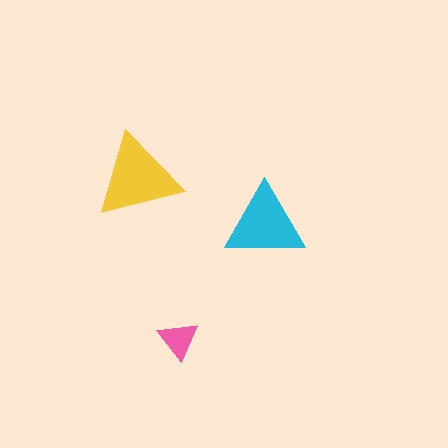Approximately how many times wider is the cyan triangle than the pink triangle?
About 2 times wider.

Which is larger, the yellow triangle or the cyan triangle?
The yellow one.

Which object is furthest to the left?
The yellow triangle is leftmost.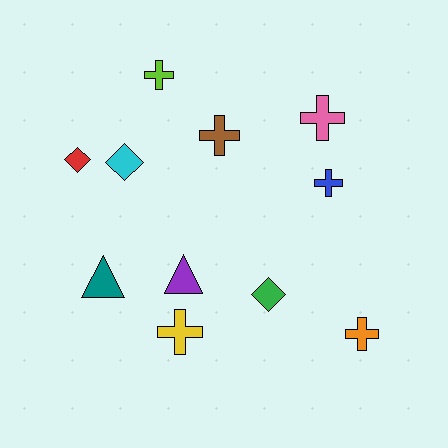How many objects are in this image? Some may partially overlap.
There are 11 objects.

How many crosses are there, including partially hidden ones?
There are 6 crosses.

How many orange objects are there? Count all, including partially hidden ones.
There is 1 orange object.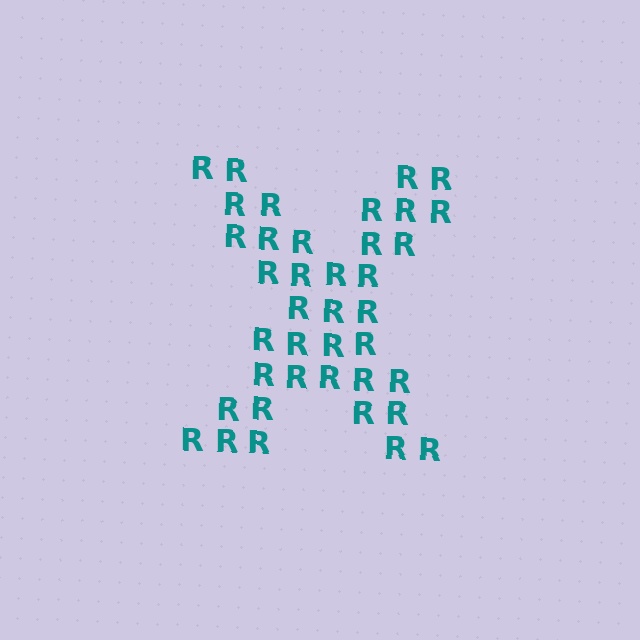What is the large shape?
The large shape is the letter X.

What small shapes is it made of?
It is made of small letter R's.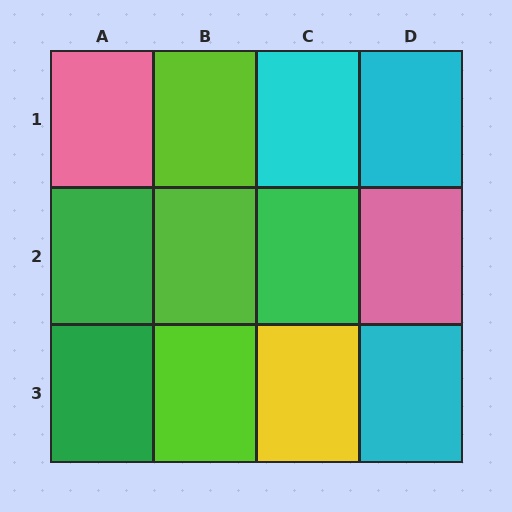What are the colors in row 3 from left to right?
Green, lime, yellow, cyan.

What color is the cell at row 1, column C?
Cyan.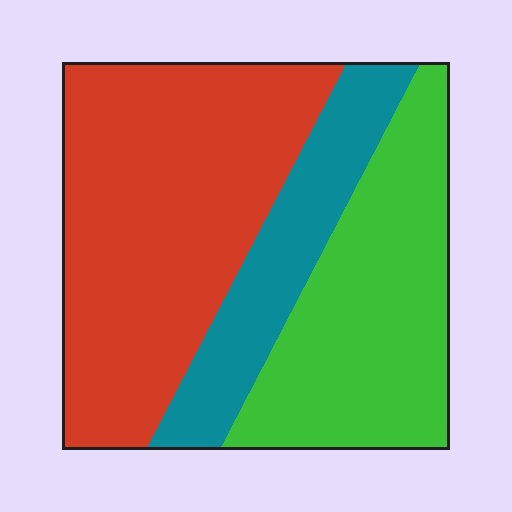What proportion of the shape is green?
Green covers around 35% of the shape.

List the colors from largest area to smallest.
From largest to smallest: red, green, teal.